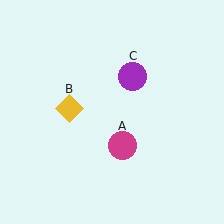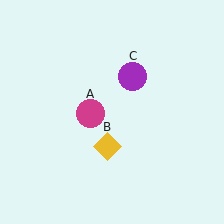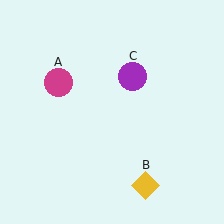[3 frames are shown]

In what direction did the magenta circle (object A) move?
The magenta circle (object A) moved up and to the left.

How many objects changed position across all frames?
2 objects changed position: magenta circle (object A), yellow diamond (object B).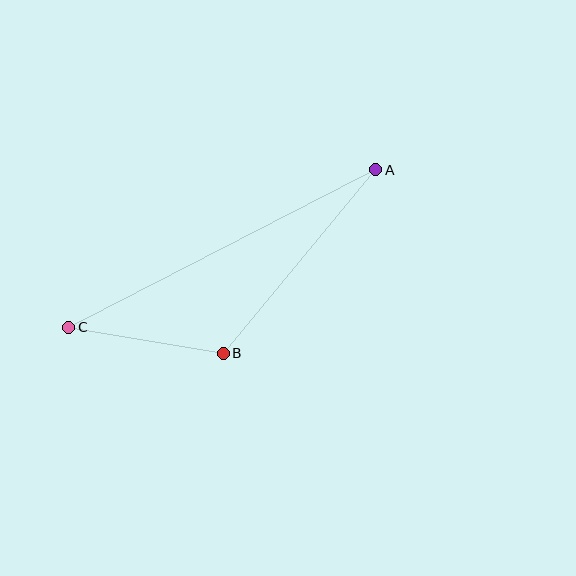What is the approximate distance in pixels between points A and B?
The distance between A and B is approximately 239 pixels.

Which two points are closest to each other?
Points B and C are closest to each other.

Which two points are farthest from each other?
Points A and C are farthest from each other.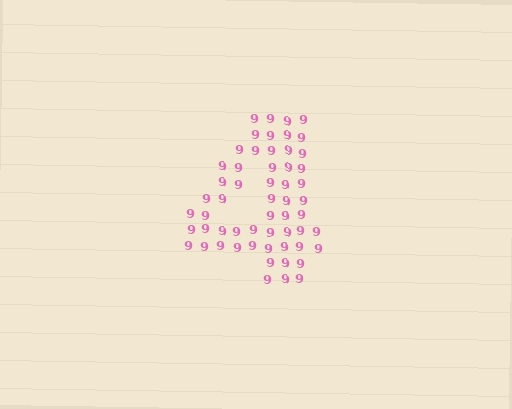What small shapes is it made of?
It is made of small digit 9's.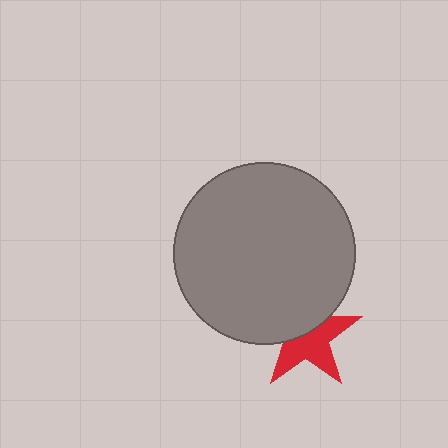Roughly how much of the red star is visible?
About half of it is visible (roughly 55%).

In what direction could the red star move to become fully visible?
The red star could move down. That would shift it out from behind the gray circle entirely.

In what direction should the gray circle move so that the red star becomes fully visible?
The gray circle should move up. That is the shortest direction to clear the overlap and leave the red star fully visible.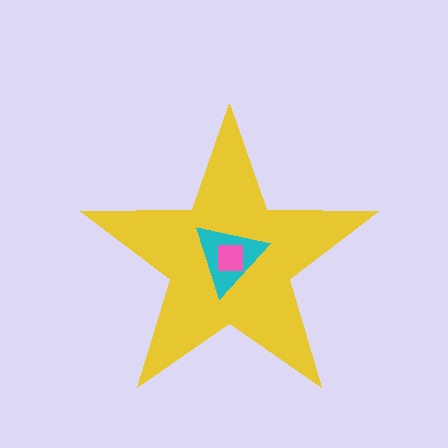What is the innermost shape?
The pink square.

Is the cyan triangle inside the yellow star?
Yes.